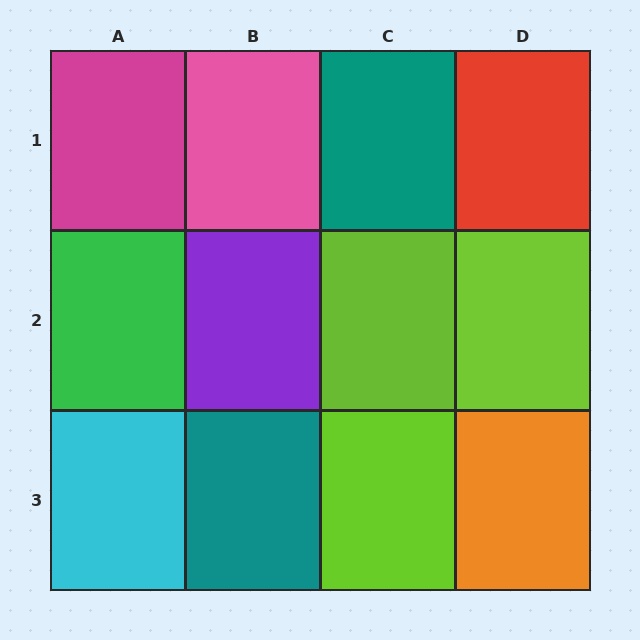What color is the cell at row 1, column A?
Magenta.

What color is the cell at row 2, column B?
Purple.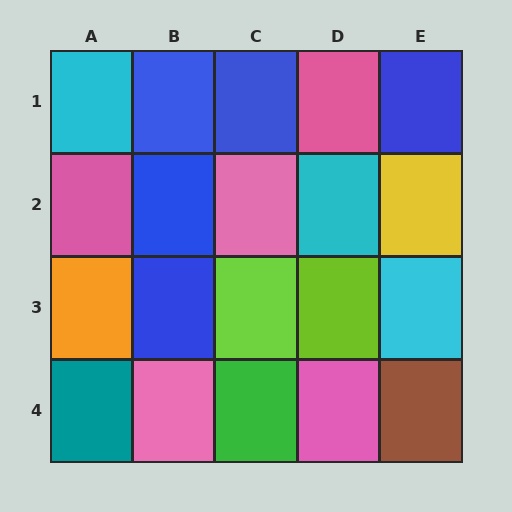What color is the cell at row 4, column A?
Teal.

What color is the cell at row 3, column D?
Lime.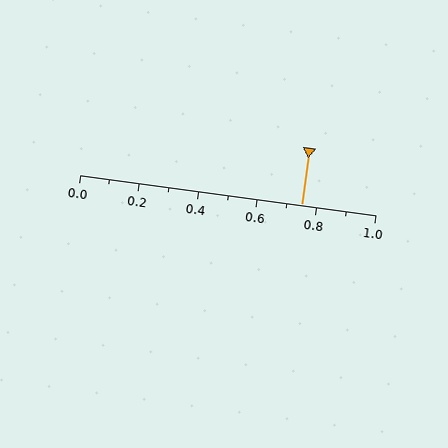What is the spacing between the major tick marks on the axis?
The major ticks are spaced 0.2 apart.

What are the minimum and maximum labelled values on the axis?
The axis runs from 0.0 to 1.0.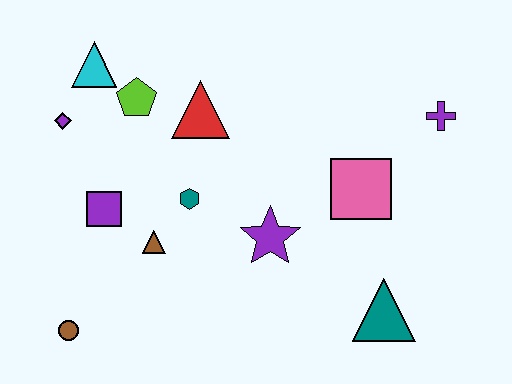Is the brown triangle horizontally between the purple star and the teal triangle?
No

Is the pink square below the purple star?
No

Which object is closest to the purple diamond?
The cyan triangle is closest to the purple diamond.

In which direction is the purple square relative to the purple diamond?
The purple square is below the purple diamond.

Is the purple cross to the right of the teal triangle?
Yes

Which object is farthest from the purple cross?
The brown circle is farthest from the purple cross.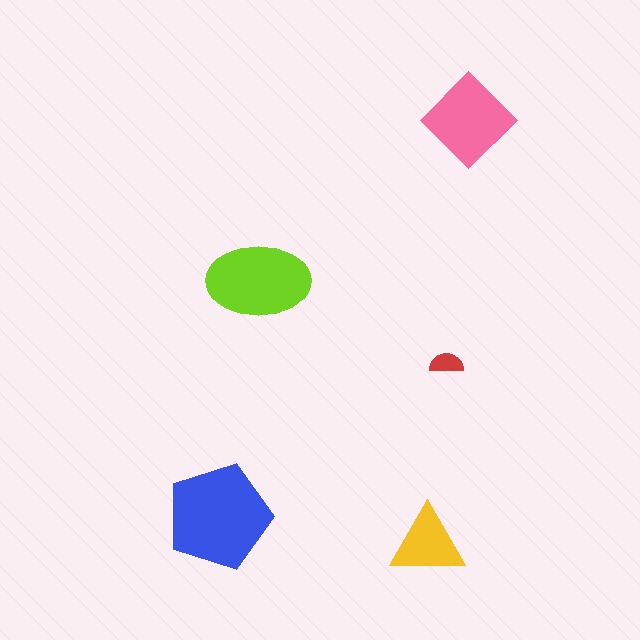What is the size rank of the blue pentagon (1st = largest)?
1st.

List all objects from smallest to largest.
The red semicircle, the yellow triangle, the pink diamond, the lime ellipse, the blue pentagon.